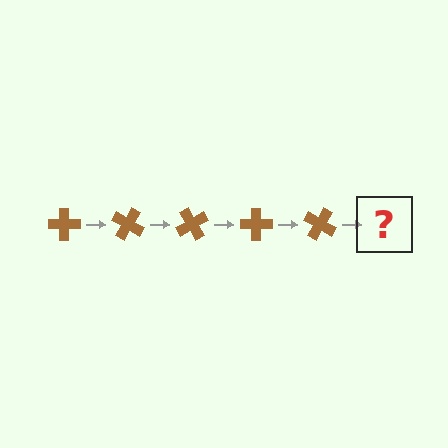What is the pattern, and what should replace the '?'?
The pattern is that the cross rotates 30 degrees each step. The '?' should be a brown cross rotated 150 degrees.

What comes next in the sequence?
The next element should be a brown cross rotated 150 degrees.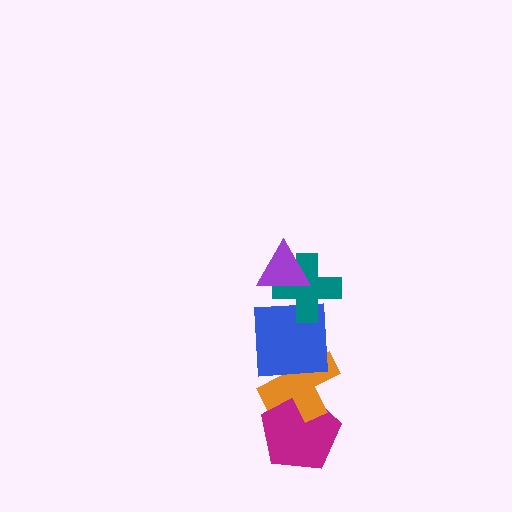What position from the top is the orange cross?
The orange cross is 4th from the top.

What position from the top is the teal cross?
The teal cross is 2nd from the top.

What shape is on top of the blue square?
The teal cross is on top of the blue square.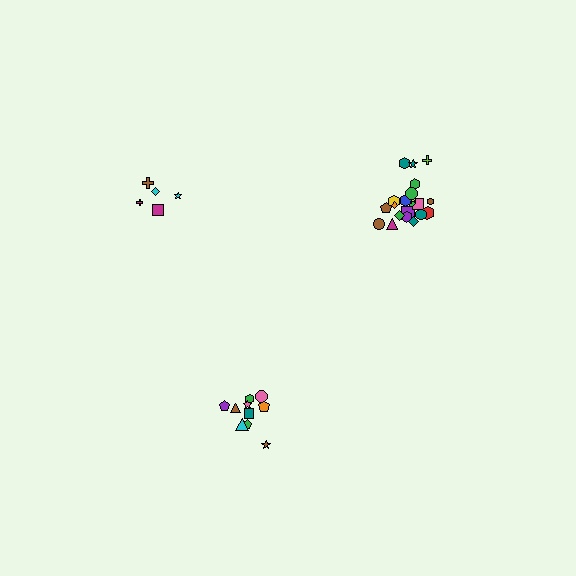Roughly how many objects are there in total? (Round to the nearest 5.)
Roughly 35 objects in total.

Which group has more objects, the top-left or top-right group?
The top-right group.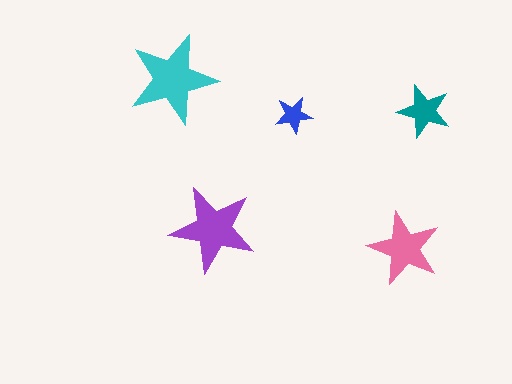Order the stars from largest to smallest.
the cyan one, the purple one, the pink one, the teal one, the blue one.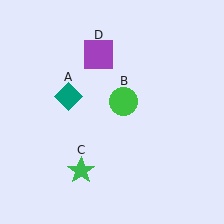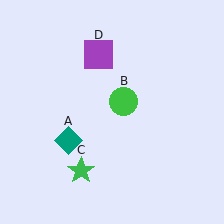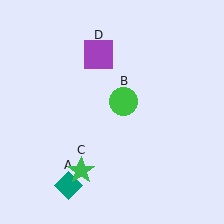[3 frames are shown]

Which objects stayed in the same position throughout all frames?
Green circle (object B) and green star (object C) and purple square (object D) remained stationary.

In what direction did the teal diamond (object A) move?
The teal diamond (object A) moved down.